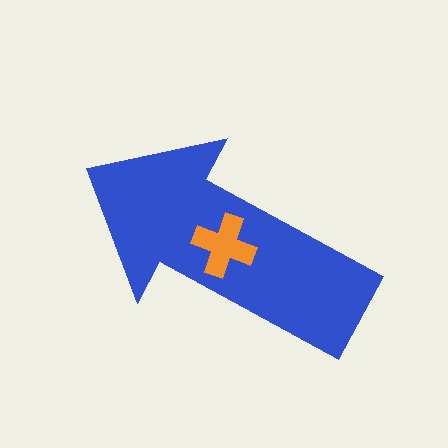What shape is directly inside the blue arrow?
The orange cross.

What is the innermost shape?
The orange cross.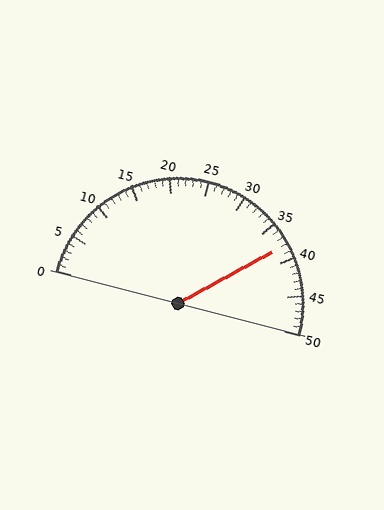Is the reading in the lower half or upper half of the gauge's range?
The reading is in the upper half of the range (0 to 50).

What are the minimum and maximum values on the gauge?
The gauge ranges from 0 to 50.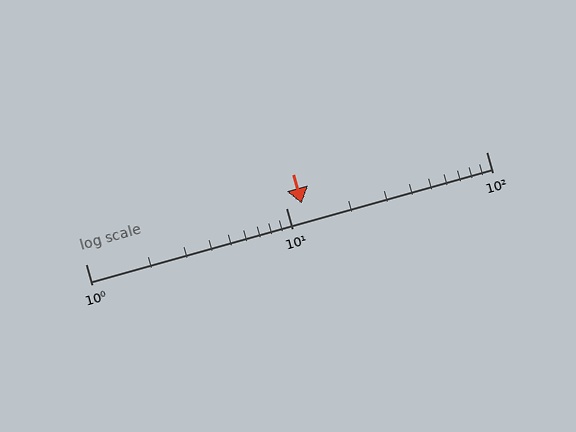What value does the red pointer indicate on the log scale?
The pointer indicates approximately 12.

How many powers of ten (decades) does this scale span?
The scale spans 2 decades, from 1 to 100.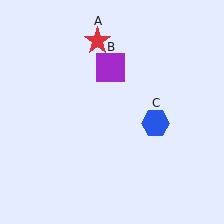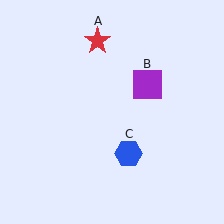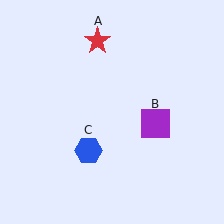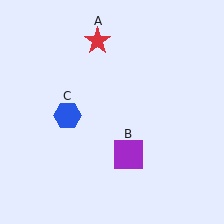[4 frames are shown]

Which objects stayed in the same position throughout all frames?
Red star (object A) remained stationary.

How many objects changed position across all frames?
2 objects changed position: purple square (object B), blue hexagon (object C).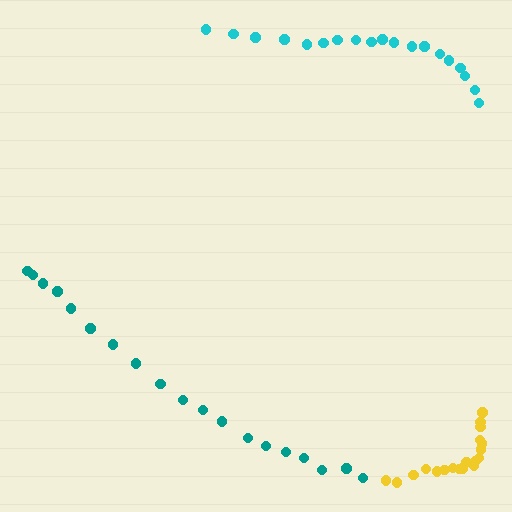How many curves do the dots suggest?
There are 3 distinct paths.